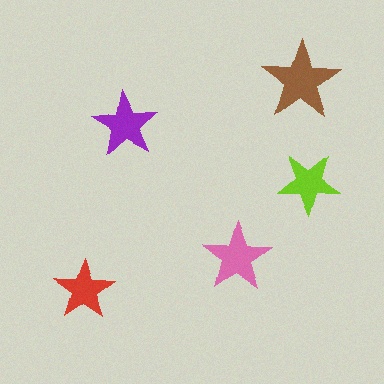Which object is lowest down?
The red star is bottommost.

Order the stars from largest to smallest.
the brown one, the pink one, the purple one, the lime one, the red one.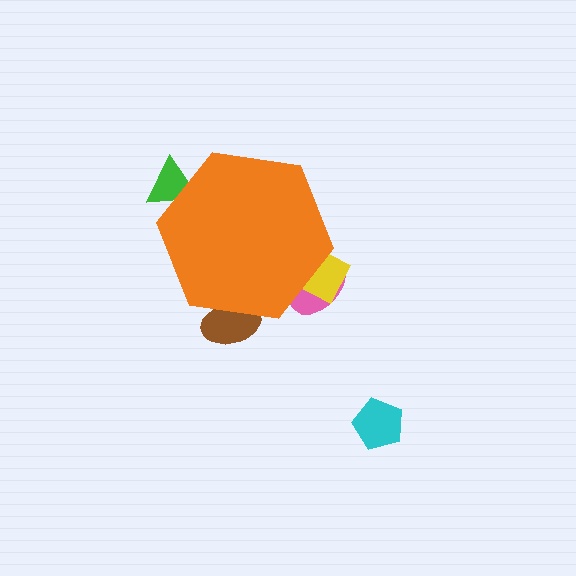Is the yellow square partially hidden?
Yes, the yellow square is partially hidden behind the orange hexagon.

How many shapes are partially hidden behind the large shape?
4 shapes are partially hidden.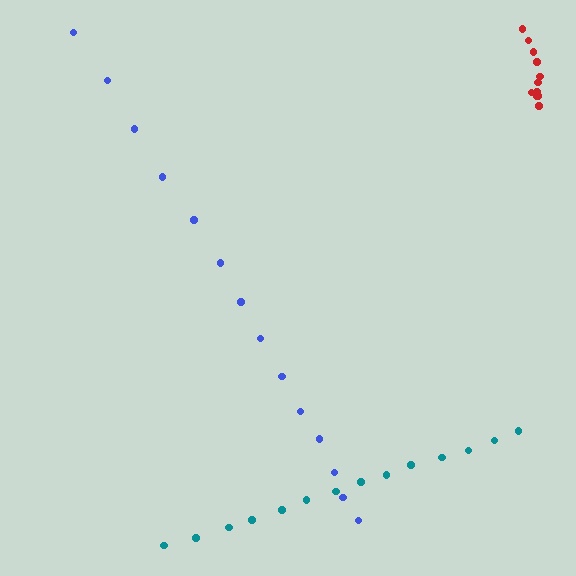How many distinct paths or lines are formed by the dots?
There are 3 distinct paths.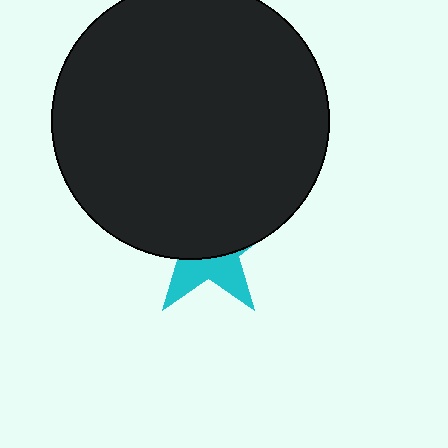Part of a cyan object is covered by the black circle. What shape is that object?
It is a star.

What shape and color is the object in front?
The object in front is a black circle.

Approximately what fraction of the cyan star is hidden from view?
Roughly 64% of the cyan star is hidden behind the black circle.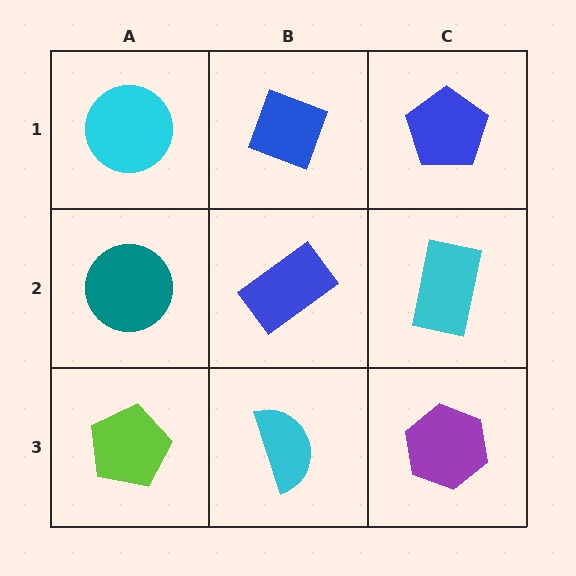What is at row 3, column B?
A cyan semicircle.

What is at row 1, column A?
A cyan circle.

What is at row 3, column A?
A lime pentagon.